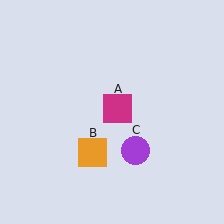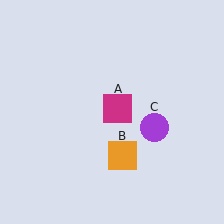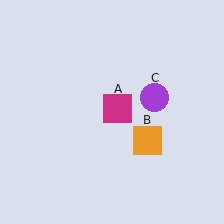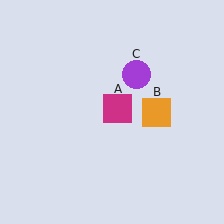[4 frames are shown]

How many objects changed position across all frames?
2 objects changed position: orange square (object B), purple circle (object C).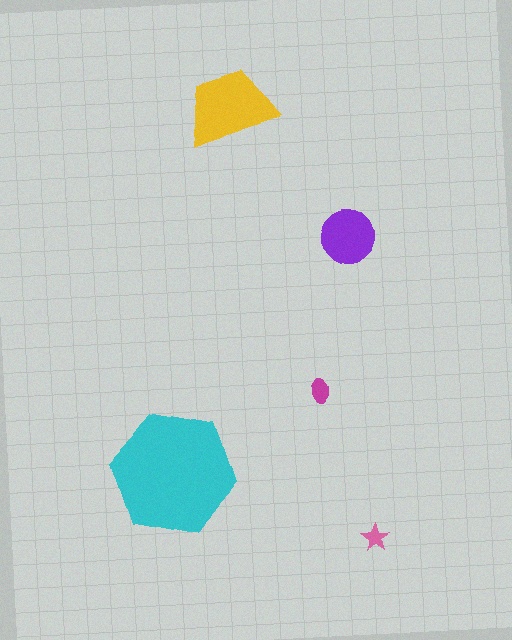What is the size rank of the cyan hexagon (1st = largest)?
1st.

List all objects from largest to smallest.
The cyan hexagon, the yellow trapezoid, the purple circle, the magenta ellipse, the pink star.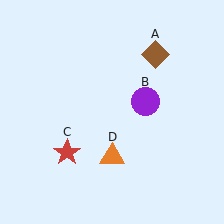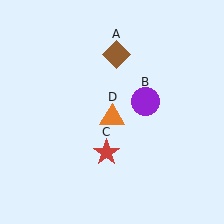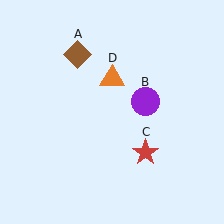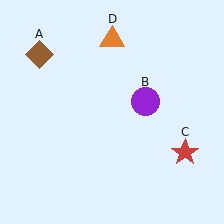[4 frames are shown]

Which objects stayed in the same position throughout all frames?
Purple circle (object B) remained stationary.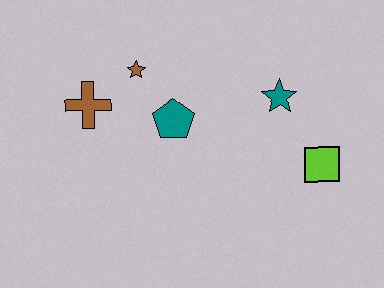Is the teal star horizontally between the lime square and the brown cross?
Yes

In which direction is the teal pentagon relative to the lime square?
The teal pentagon is to the left of the lime square.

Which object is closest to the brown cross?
The brown star is closest to the brown cross.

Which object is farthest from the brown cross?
The lime square is farthest from the brown cross.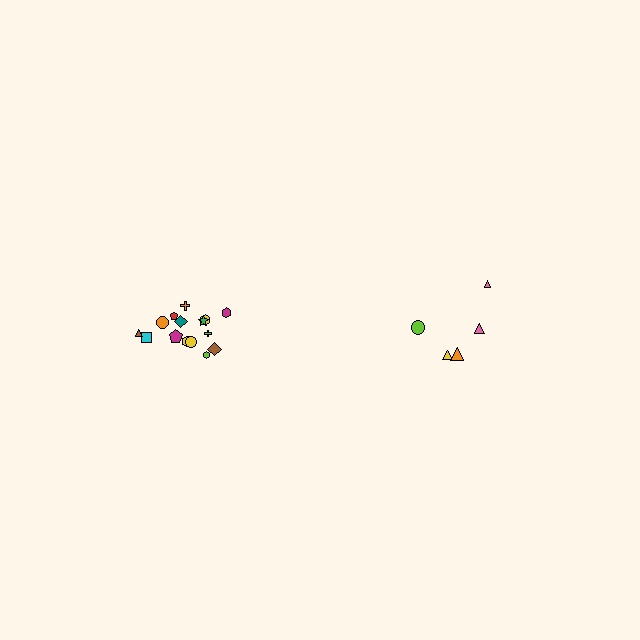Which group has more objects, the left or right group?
The left group.